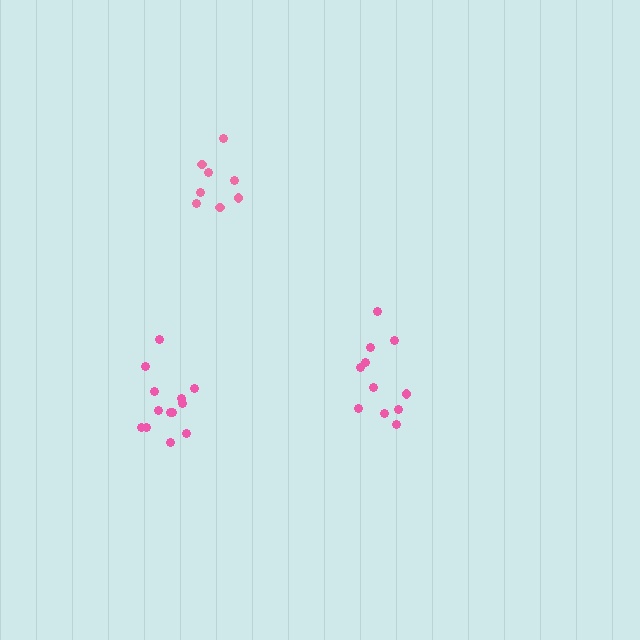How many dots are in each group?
Group 1: 8 dots, Group 2: 11 dots, Group 3: 13 dots (32 total).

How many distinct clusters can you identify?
There are 3 distinct clusters.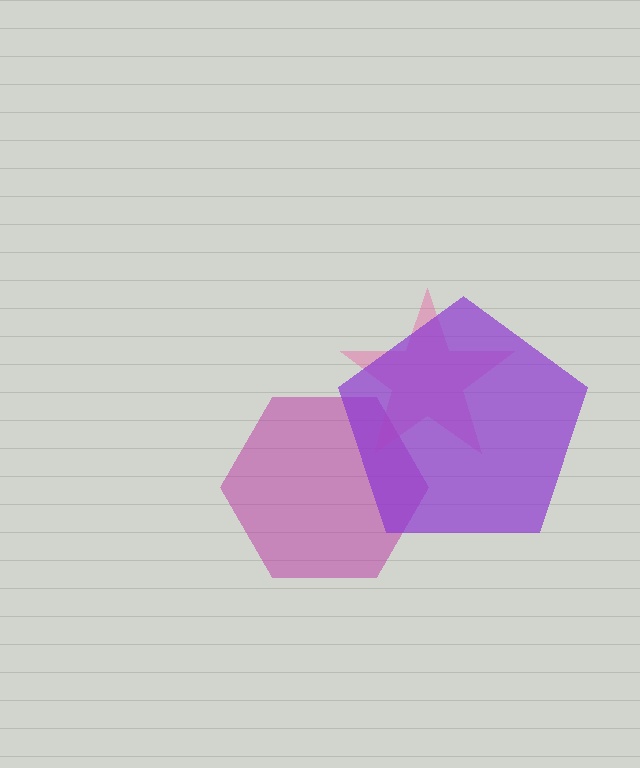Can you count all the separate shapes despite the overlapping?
Yes, there are 3 separate shapes.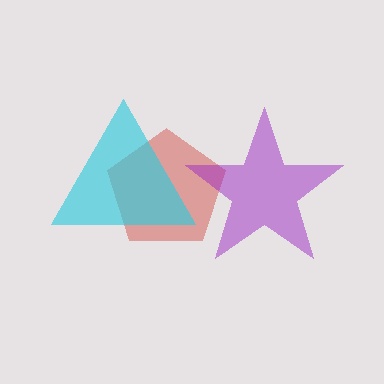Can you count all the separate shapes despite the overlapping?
Yes, there are 3 separate shapes.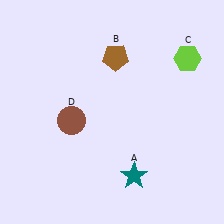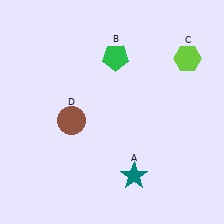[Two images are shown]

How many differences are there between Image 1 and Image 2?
There is 1 difference between the two images.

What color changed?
The pentagon (B) changed from brown in Image 1 to green in Image 2.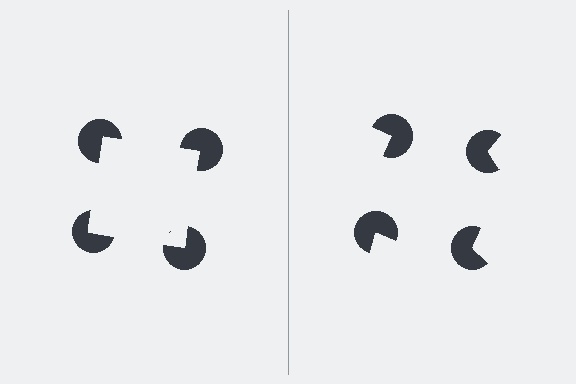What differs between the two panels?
The pac-man discs are positioned identically on both sides; only the wedge orientations differ. On the left they align to a square; on the right they are misaligned.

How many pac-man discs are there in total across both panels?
8 — 4 on each side.